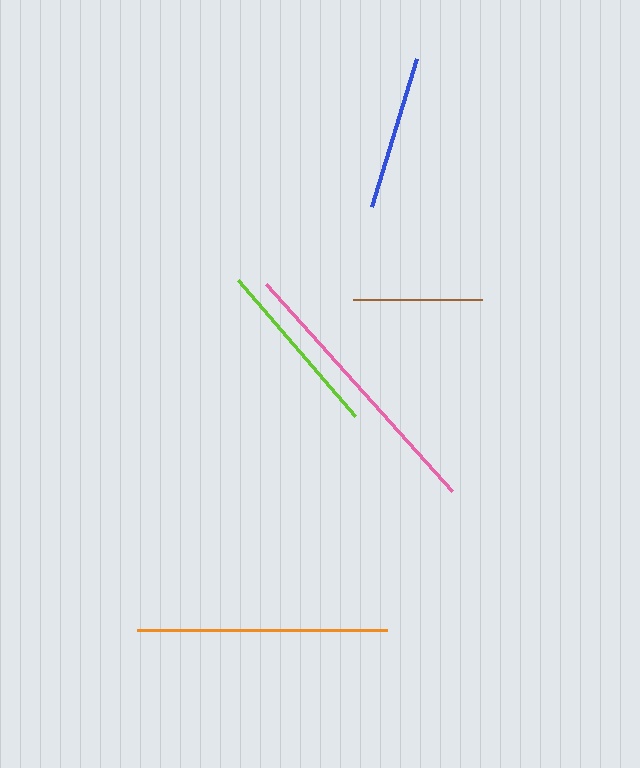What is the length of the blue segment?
The blue segment is approximately 155 pixels long.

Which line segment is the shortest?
The brown line is the shortest at approximately 129 pixels.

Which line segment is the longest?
The pink line is the longest at approximately 278 pixels.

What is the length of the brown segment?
The brown segment is approximately 129 pixels long.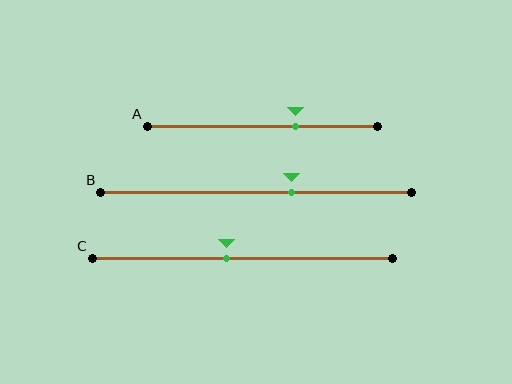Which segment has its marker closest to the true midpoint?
Segment C has its marker closest to the true midpoint.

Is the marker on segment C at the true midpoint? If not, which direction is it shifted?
No, the marker on segment C is shifted to the left by about 5% of the segment length.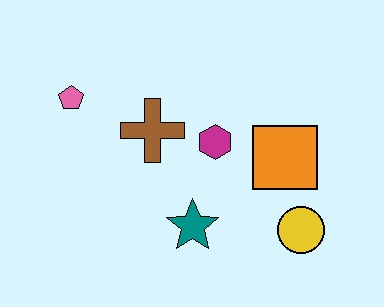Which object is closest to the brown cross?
The magenta hexagon is closest to the brown cross.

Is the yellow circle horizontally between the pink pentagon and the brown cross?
No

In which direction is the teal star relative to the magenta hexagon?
The teal star is below the magenta hexagon.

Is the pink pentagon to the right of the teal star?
No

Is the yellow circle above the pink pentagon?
No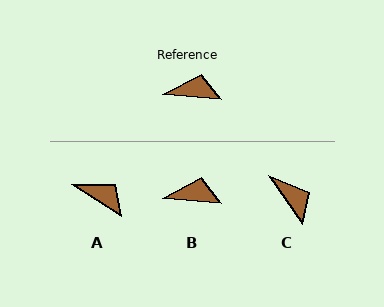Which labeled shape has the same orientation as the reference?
B.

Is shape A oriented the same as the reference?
No, it is off by about 27 degrees.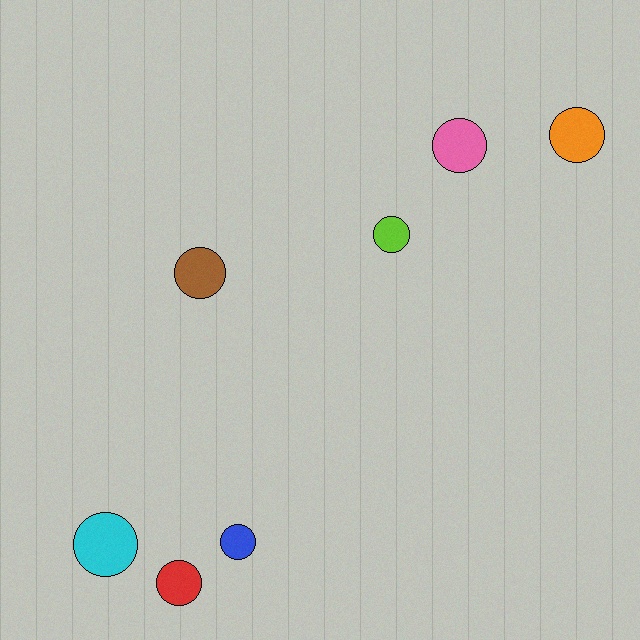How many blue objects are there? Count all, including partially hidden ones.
There is 1 blue object.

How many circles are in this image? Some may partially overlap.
There are 7 circles.